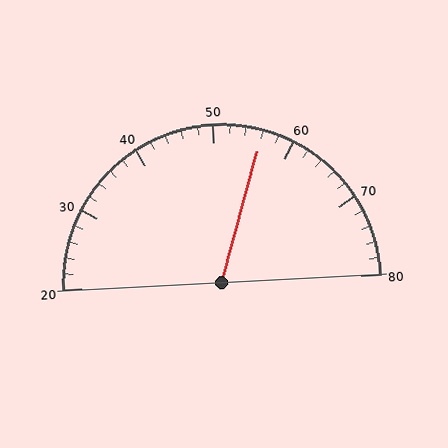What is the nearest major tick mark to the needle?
The nearest major tick mark is 60.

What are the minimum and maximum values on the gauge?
The gauge ranges from 20 to 80.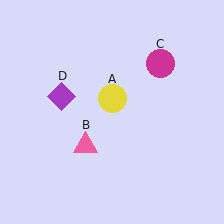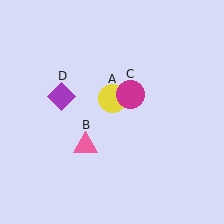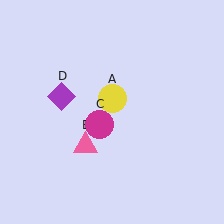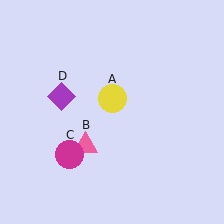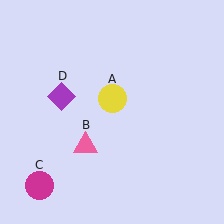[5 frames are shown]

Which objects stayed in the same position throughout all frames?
Yellow circle (object A) and pink triangle (object B) and purple diamond (object D) remained stationary.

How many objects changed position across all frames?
1 object changed position: magenta circle (object C).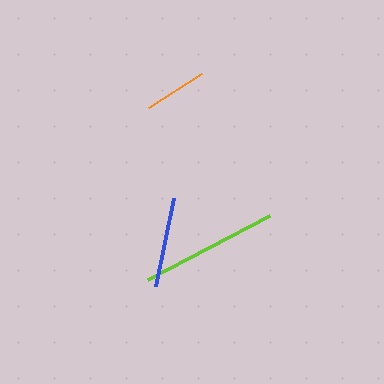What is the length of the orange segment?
The orange segment is approximately 62 pixels long.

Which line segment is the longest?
The lime line is the longest at approximately 137 pixels.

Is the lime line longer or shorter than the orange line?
The lime line is longer than the orange line.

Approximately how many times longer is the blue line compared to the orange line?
The blue line is approximately 1.4 times the length of the orange line.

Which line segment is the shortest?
The orange line is the shortest at approximately 62 pixels.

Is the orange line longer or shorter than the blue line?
The blue line is longer than the orange line.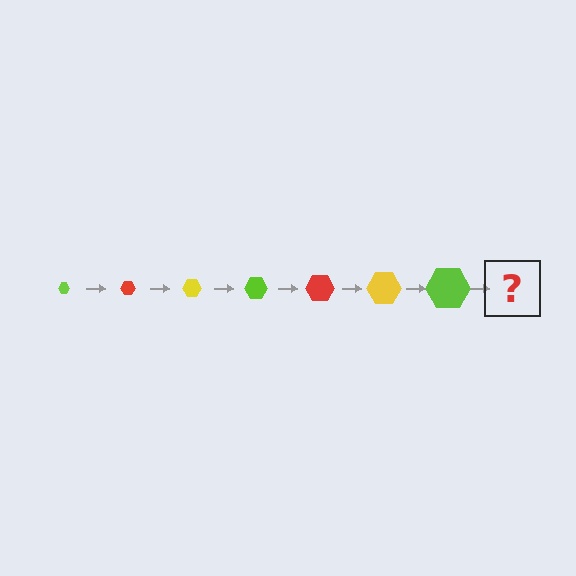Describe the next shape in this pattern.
It should be a red hexagon, larger than the previous one.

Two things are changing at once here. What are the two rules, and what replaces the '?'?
The two rules are that the hexagon grows larger each step and the color cycles through lime, red, and yellow. The '?' should be a red hexagon, larger than the previous one.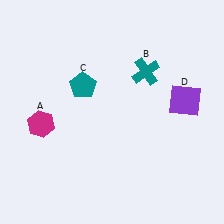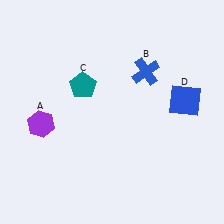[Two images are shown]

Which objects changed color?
A changed from magenta to purple. B changed from teal to blue. D changed from purple to blue.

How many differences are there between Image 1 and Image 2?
There are 3 differences between the two images.